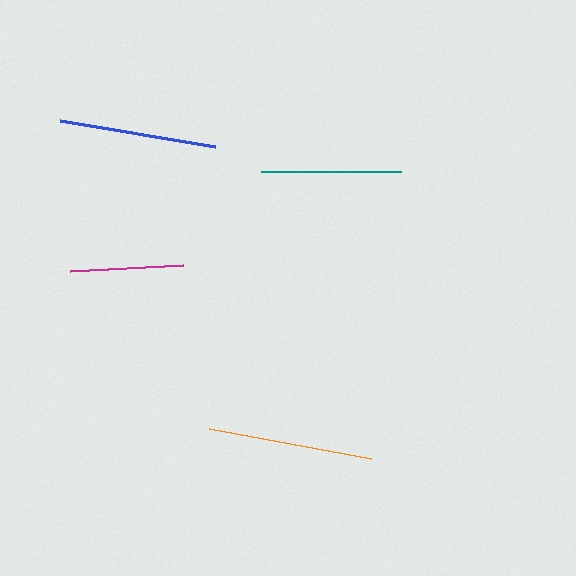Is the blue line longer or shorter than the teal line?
The blue line is longer than the teal line.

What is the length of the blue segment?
The blue segment is approximately 158 pixels long.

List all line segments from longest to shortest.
From longest to shortest: orange, blue, teal, magenta.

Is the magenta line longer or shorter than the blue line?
The blue line is longer than the magenta line.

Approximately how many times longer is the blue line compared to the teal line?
The blue line is approximately 1.1 times the length of the teal line.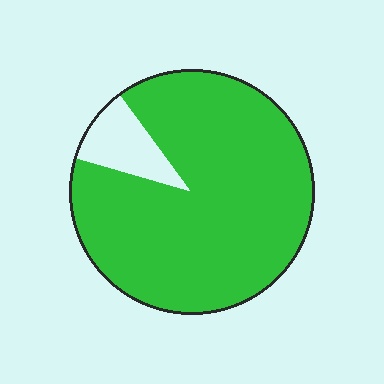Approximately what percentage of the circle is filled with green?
Approximately 90%.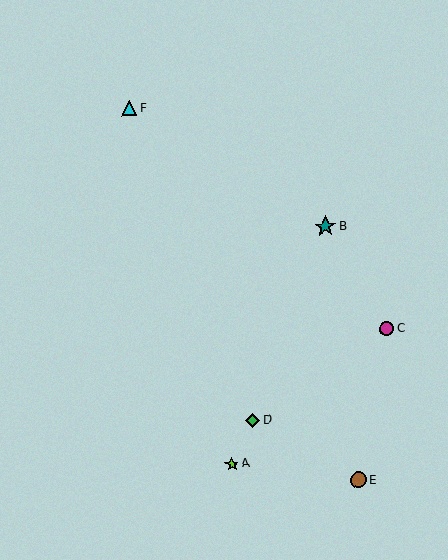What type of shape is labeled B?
Shape B is a teal star.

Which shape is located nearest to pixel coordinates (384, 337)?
The magenta circle (labeled C) at (386, 329) is nearest to that location.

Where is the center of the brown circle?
The center of the brown circle is at (359, 480).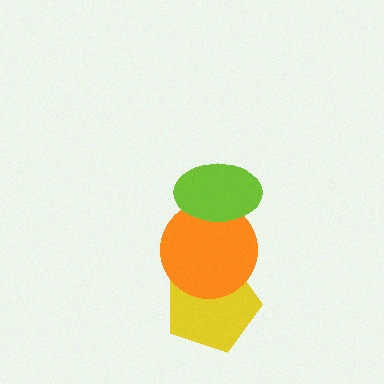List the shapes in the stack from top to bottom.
From top to bottom: the lime ellipse, the orange circle, the yellow pentagon.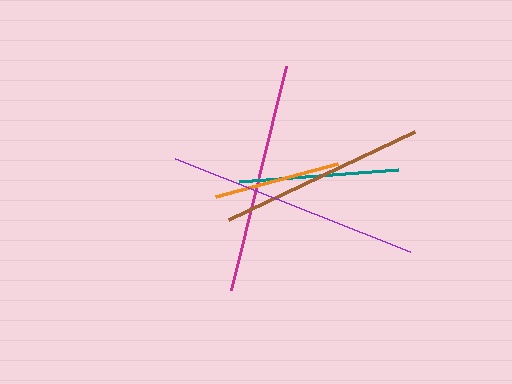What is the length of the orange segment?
The orange segment is approximately 127 pixels long.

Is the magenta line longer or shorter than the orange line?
The magenta line is longer than the orange line.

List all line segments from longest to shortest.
From longest to shortest: purple, magenta, brown, teal, orange.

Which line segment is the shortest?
The orange line is the shortest at approximately 127 pixels.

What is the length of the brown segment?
The brown segment is approximately 206 pixels long.